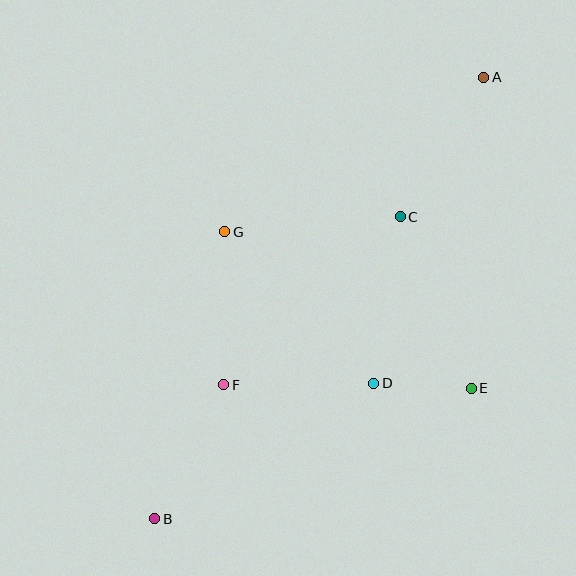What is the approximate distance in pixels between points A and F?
The distance between A and F is approximately 403 pixels.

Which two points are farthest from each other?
Points A and B are farthest from each other.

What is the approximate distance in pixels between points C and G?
The distance between C and G is approximately 176 pixels.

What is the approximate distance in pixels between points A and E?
The distance between A and E is approximately 311 pixels.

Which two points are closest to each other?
Points D and E are closest to each other.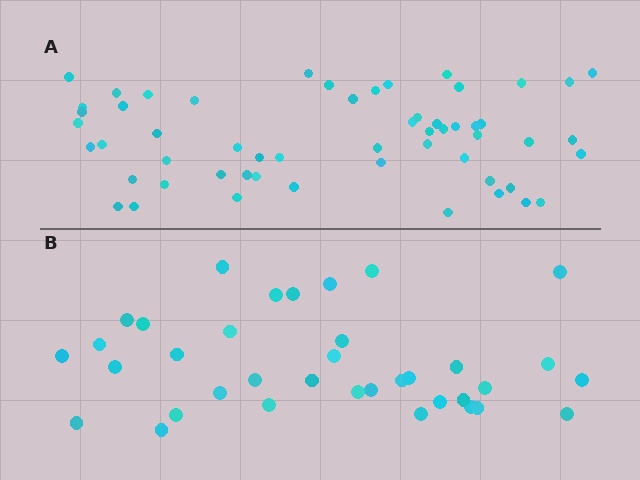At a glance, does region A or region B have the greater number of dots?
Region A (the top region) has more dots.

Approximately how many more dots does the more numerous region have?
Region A has approximately 20 more dots than region B.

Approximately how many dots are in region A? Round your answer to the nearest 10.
About 60 dots. (The exact count is 56, which rounds to 60.)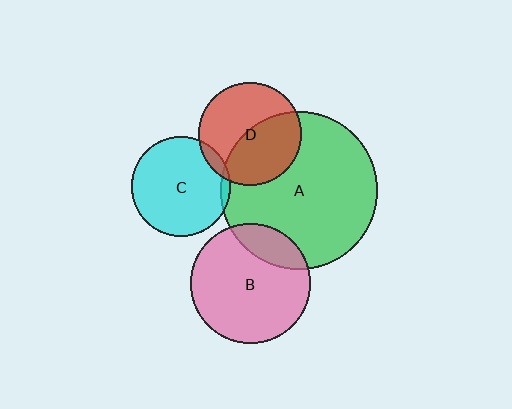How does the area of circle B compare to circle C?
Approximately 1.5 times.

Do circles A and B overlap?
Yes.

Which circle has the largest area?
Circle A (green).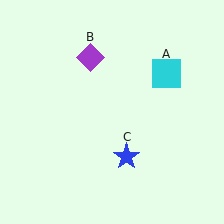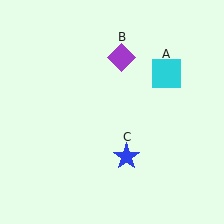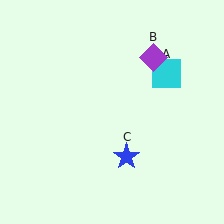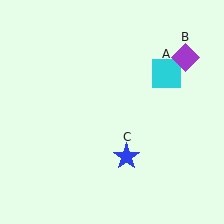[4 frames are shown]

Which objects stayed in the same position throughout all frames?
Cyan square (object A) and blue star (object C) remained stationary.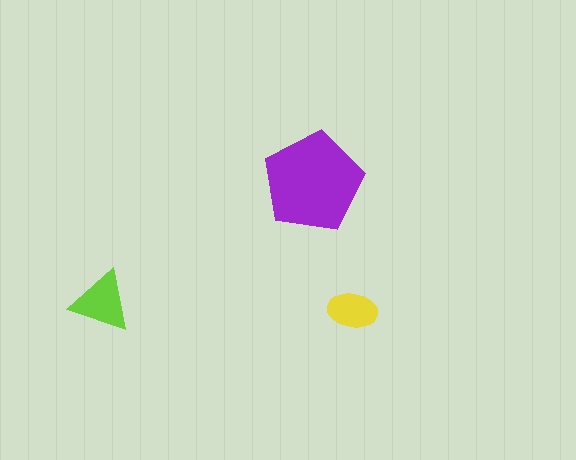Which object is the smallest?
The yellow ellipse.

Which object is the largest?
The purple pentagon.